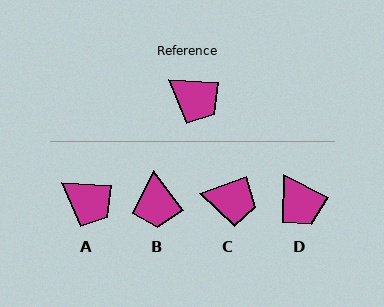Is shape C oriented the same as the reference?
No, it is off by about 24 degrees.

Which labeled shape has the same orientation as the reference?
A.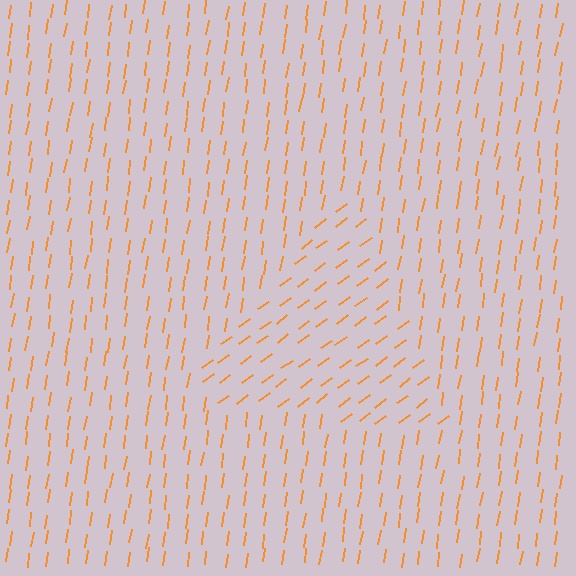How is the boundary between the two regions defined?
The boundary is defined purely by a change in line orientation (approximately 45 degrees difference). All lines are the same color and thickness.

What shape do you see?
I see a triangle.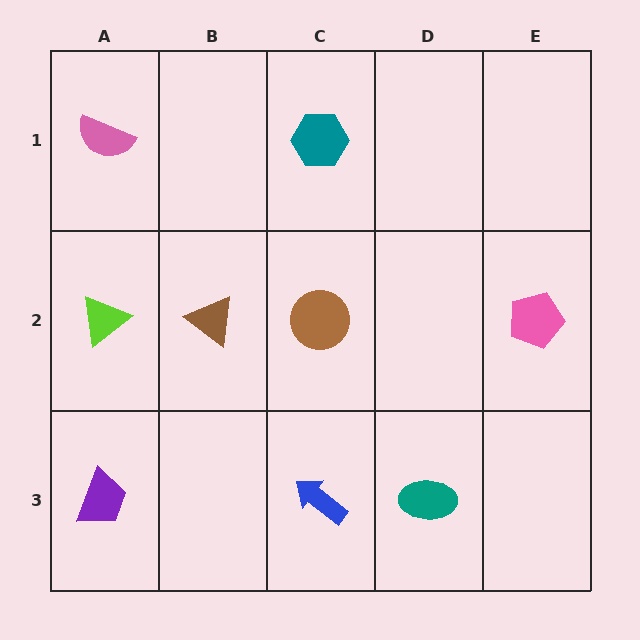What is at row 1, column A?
A pink semicircle.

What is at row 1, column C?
A teal hexagon.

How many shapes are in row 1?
2 shapes.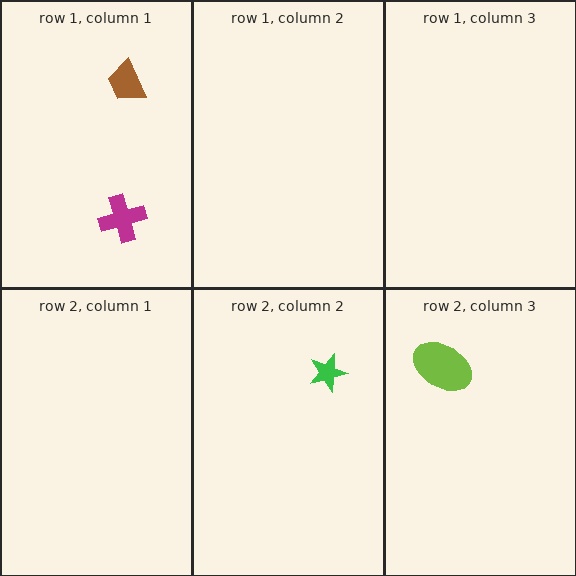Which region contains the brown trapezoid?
The row 1, column 1 region.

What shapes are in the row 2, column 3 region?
The lime ellipse.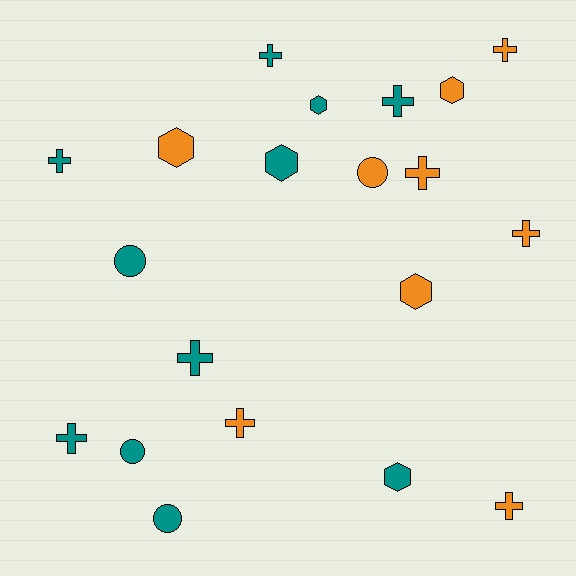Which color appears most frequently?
Teal, with 11 objects.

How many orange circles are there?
There is 1 orange circle.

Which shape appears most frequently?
Cross, with 10 objects.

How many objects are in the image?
There are 20 objects.